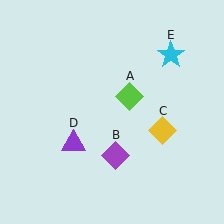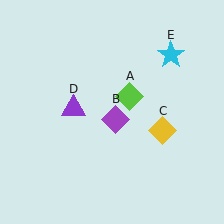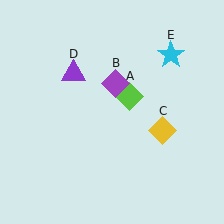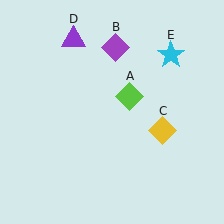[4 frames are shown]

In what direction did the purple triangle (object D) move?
The purple triangle (object D) moved up.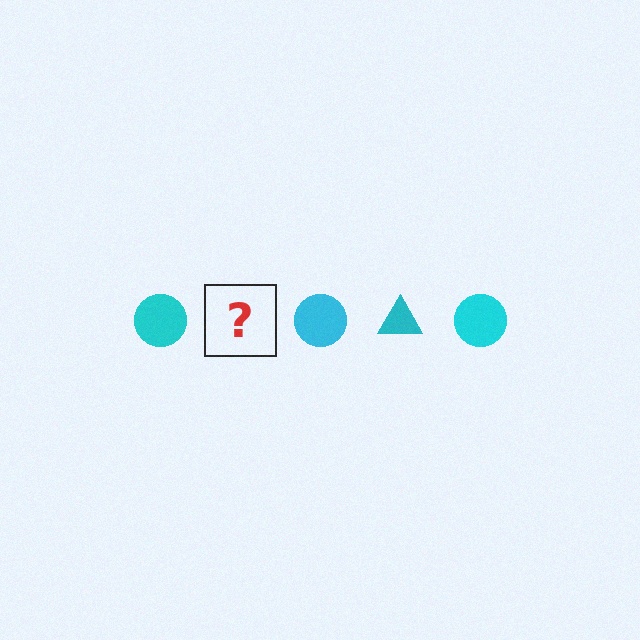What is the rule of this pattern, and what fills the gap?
The rule is that the pattern cycles through circle, triangle shapes in cyan. The gap should be filled with a cyan triangle.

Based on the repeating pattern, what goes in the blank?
The blank should be a cyan triangle.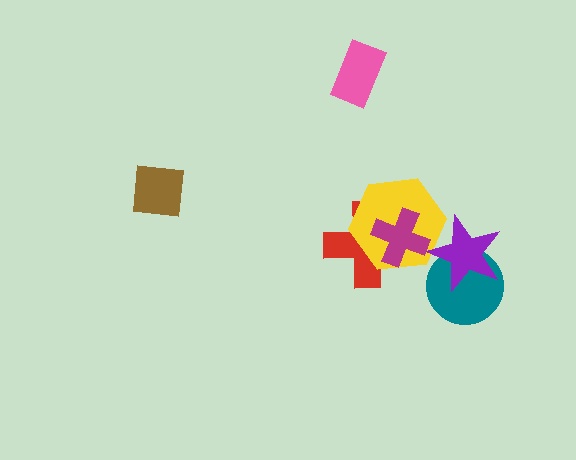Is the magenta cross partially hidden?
No, no other shape covers it.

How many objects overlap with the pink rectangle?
0 objects overlap with the pink rectangle.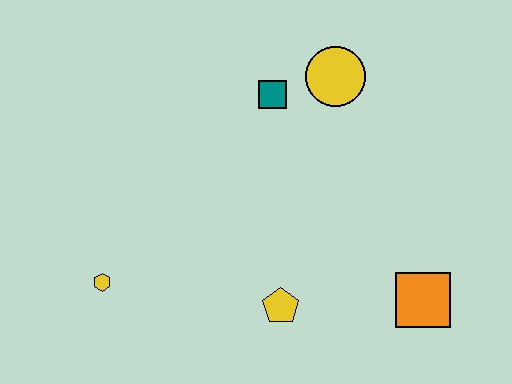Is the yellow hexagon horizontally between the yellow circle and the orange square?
No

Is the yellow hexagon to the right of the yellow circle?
No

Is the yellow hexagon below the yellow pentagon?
No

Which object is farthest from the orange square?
The yellow hexagon is farthest from the orange square.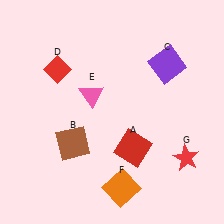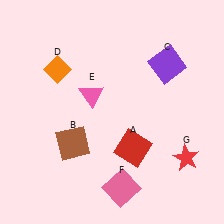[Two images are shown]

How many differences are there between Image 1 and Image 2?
There are 2 differences between the two images.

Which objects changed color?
D changed from red to orange. F changed from orange to pink.